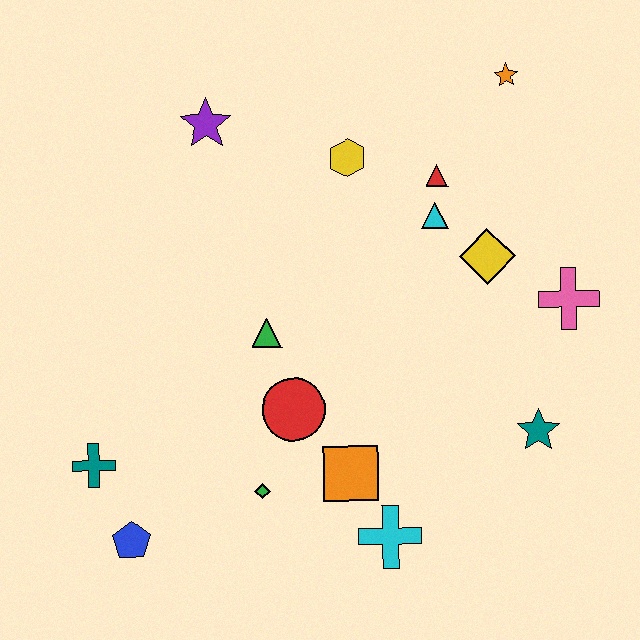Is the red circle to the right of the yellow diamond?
No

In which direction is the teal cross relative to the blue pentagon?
The teal cross is above the blue pentagon.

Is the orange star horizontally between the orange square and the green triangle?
No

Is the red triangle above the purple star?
No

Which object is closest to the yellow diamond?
The cyan triangle is closest to the yellow diamond.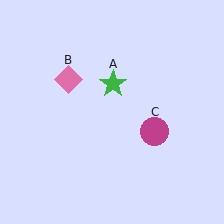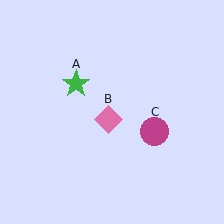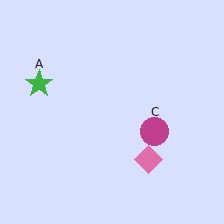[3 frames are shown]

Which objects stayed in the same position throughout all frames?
Magenta circle (object C) remained stationary.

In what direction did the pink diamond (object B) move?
The pink diamond (object B) moved down and to the right.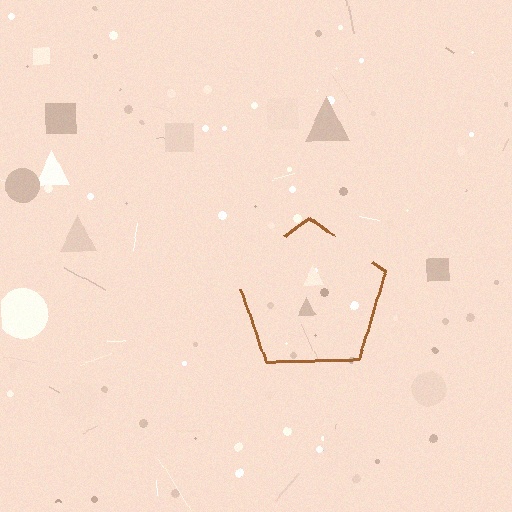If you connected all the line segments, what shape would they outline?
They would outline a pentagon.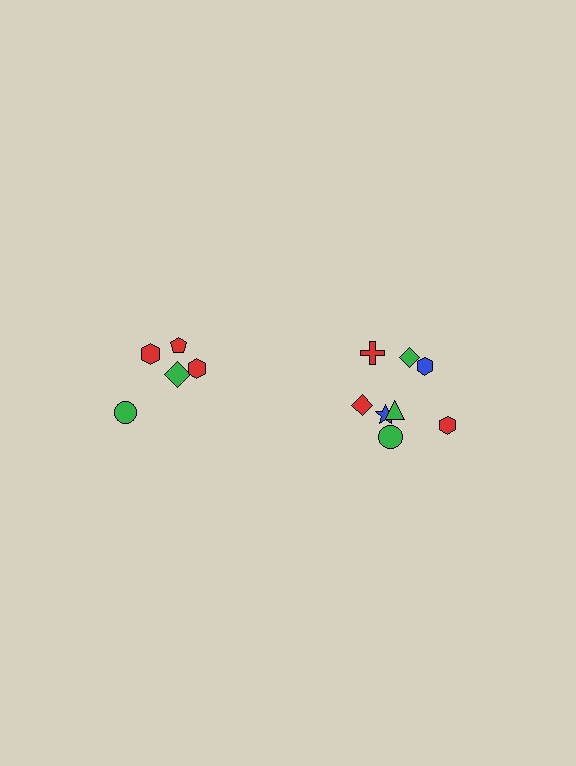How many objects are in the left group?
There are 5 objects.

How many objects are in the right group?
There are 8 objects.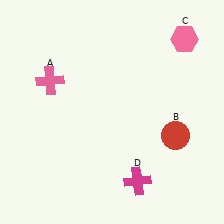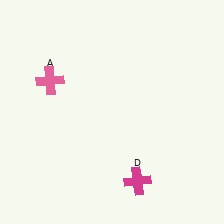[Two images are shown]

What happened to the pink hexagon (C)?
The pink hexagon (C) was removed in Image 2. It was in the top-right area of Image 1.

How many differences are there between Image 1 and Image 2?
There are 2 differences between the two images.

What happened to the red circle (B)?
The red circle (B) was removed in Image 2. It was in the bottom-right area of Image 1.